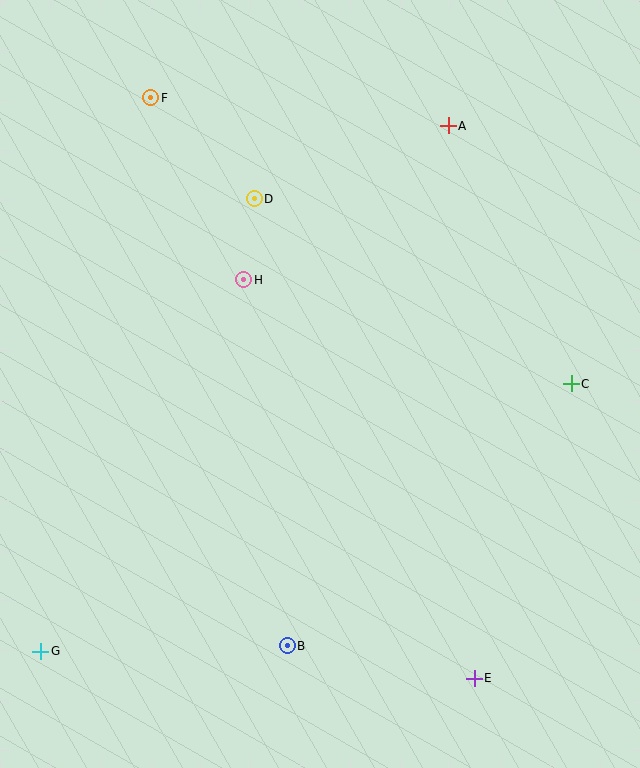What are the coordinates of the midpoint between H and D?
The midpoint between H and D is at (249, 239).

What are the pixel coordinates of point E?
Point E is at (474, 678).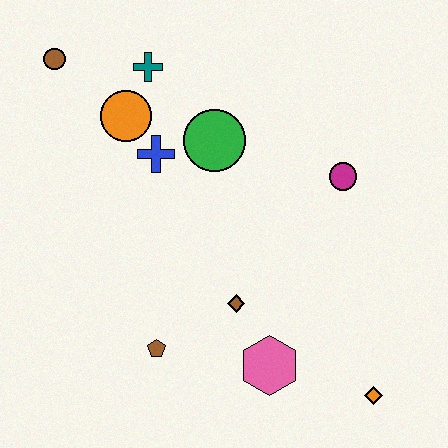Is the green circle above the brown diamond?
Yes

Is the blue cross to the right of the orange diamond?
No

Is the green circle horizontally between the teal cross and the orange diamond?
Yes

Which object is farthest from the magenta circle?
The brown circle is farthest from the magenta circle.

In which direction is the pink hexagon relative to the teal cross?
The pink hexagon is below the teal cross.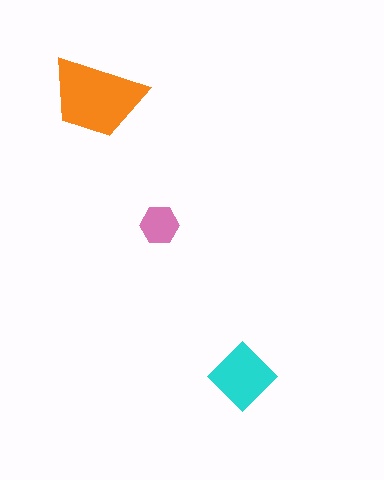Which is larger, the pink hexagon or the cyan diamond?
The cyan diamond.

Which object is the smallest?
The pink hexagon.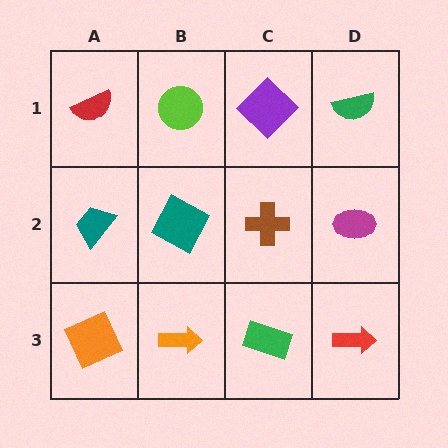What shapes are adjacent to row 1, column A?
A teal trapezoid (row 2, column A), a lime circle (row 1, column B).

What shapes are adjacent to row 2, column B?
A lime circle (row 1, column B), an orange arrow (row 3, column B), a teal trapezoid (row 2, column A), a brown cross (row 2, column C).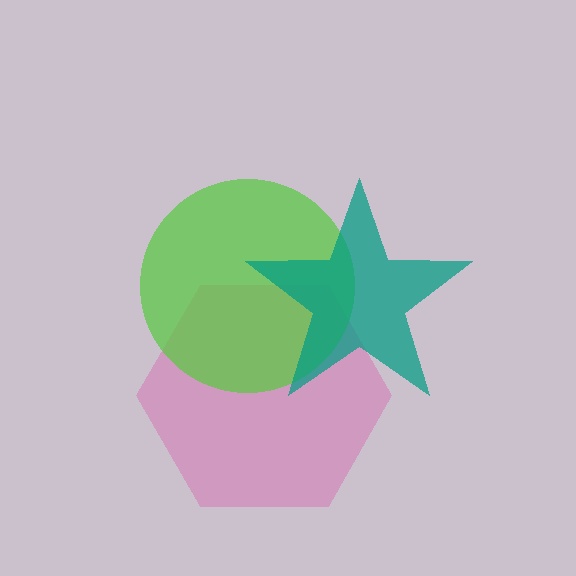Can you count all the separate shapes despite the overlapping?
Yes, there are 3 separate shapes.